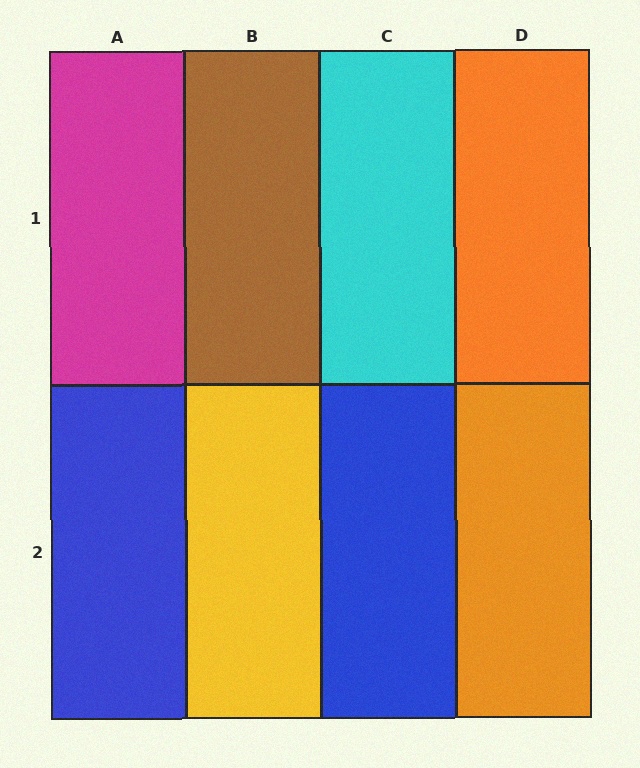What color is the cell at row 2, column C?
Blue.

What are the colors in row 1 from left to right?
Magenta, brown, cyan, orange.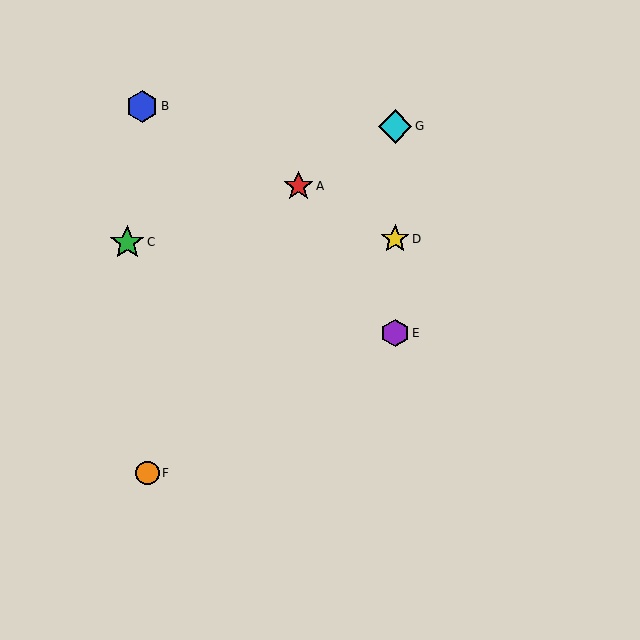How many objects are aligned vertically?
3 objects (D, E, G) are aligned vertically.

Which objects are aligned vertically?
Objects D, E, G are aligned vertically.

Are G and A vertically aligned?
No, G is at x≈395 and A is at x≈299.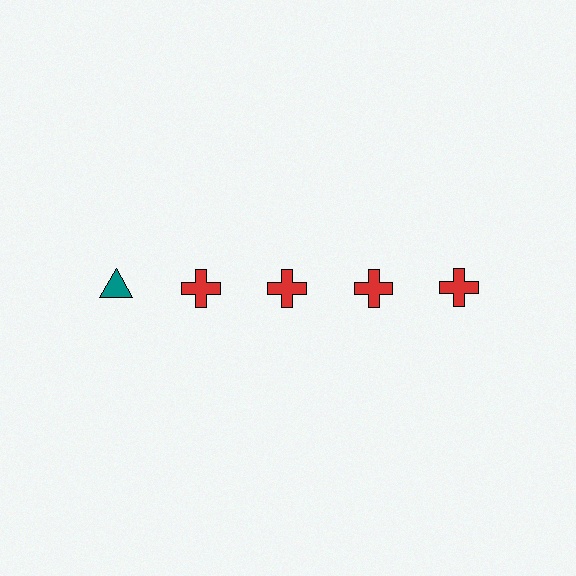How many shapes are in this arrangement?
There are 5 shapes arranged in a grid pattern.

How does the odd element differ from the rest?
It differs in both color (teal instead of red) and shape (triangle instead of cross).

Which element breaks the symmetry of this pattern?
The teal triangle in the top row, leftmost column breaks the symmetry. All other shapes are red crosses.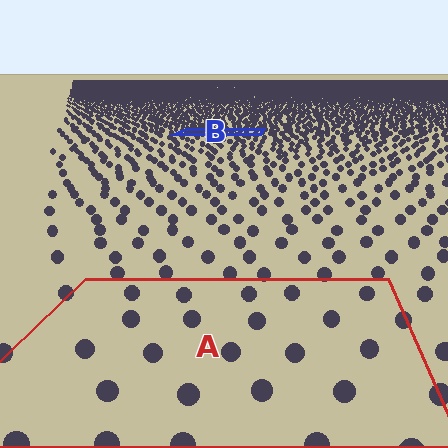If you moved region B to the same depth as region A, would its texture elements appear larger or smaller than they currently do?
They would appear larger. At a closer depth, the same texture elements are projected at a bigger on-screen size.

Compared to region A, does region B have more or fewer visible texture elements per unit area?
Region B has more texture elements per unit area — they are packed more densely because it is farther away.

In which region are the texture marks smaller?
The texture marks are smaller in region B, because it is farther away.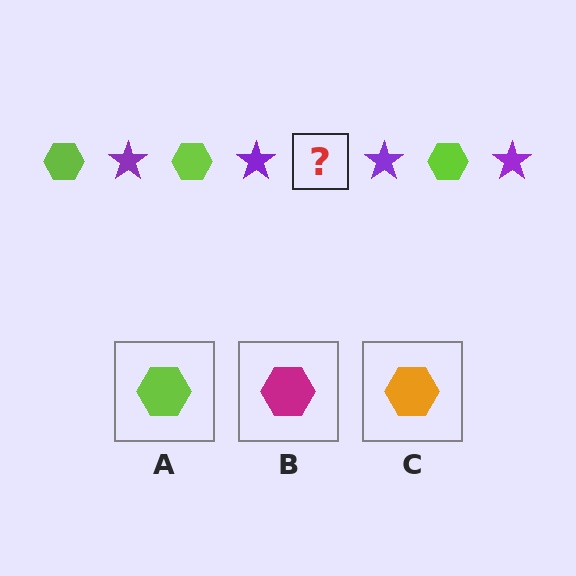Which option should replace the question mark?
Option A.